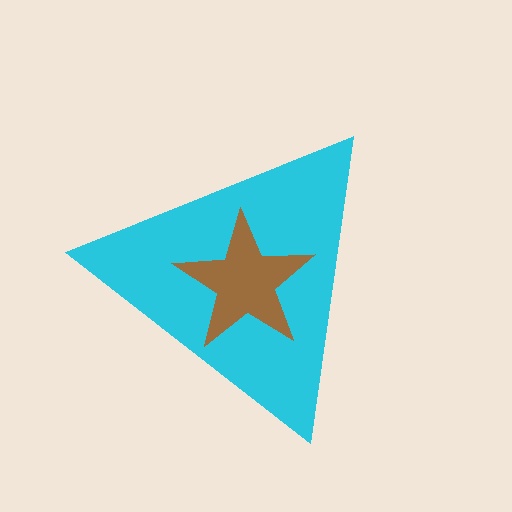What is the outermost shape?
The cyan triangle.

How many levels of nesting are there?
2.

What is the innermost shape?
The brown star.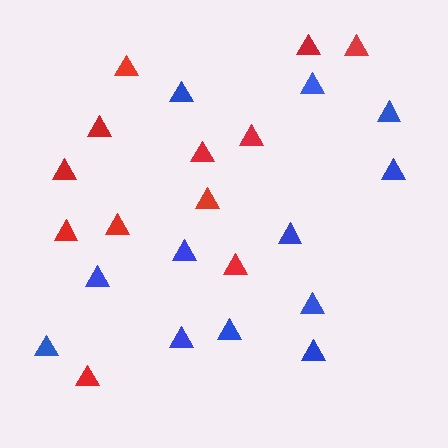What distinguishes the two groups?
There are 2 groups: one group of red triangles (12) and one group of blue triangles (12).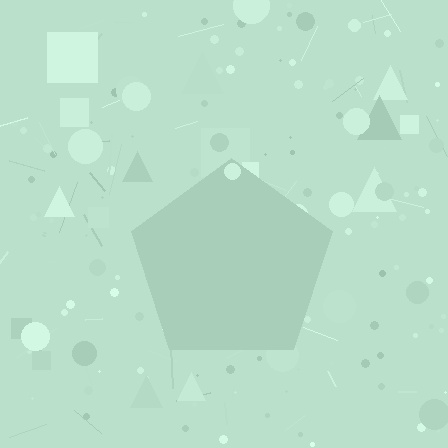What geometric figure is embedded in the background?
A pentagon is embedded in the background.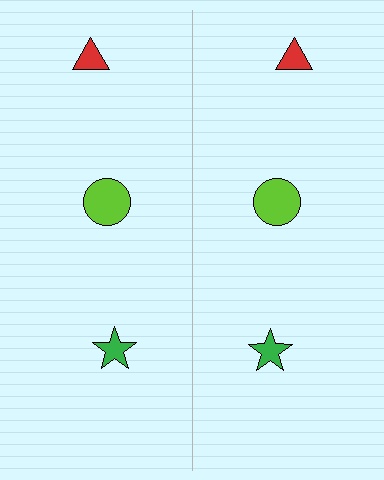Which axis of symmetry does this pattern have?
The pattern has a vertical axis of symmetry running through the center of the image.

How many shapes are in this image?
There are 6 shapes in this image.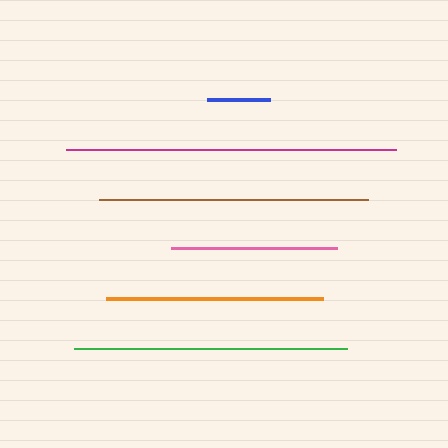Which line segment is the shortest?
The blue line is the shortest at approximately 63 pixels.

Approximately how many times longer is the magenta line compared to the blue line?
The magenta line is approximately 5.3 times the length of the blue line.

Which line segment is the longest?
The magenta line is the longest at approximately 331 pixels.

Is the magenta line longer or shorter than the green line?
The magenta line is longer than the green line.